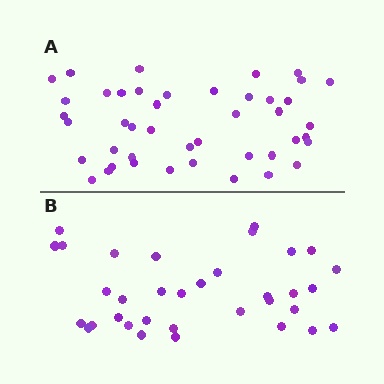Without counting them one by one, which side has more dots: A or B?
Region A (the top region) has more dots.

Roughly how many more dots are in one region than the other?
Region A has roughly 10 or so more dots than region B.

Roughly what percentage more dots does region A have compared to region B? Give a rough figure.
About 30% more.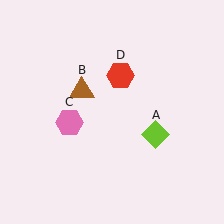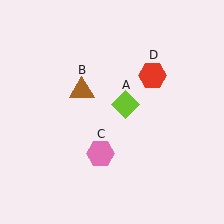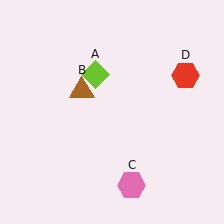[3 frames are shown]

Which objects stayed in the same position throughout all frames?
Brown triangle (object B) remained stationary.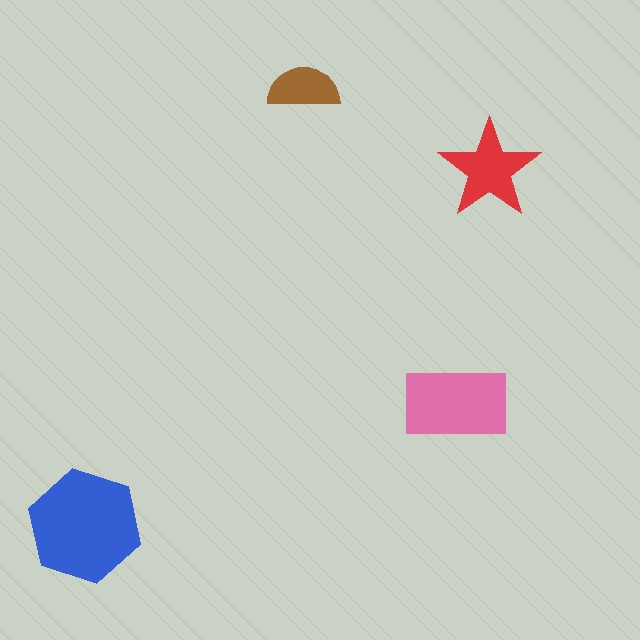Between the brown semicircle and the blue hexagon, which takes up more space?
The blue hexagon.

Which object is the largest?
The blue hexagon.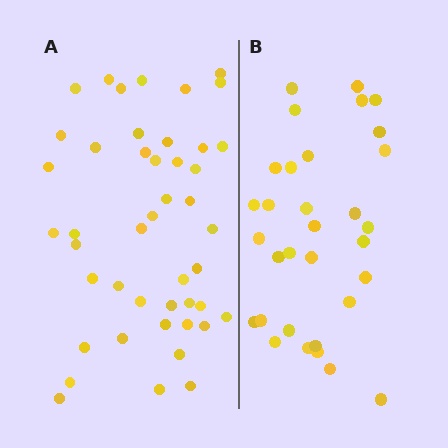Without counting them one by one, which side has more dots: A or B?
Region A (the left region) has more dots.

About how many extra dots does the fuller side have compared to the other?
Region A has approximately 15 more dots than region B.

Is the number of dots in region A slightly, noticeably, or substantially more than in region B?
Region A has noticeably more, but not dramatically so. The ratio is roughly 1.4 to 1.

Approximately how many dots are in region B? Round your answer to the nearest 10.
About 30 dots. (The exact count is 32, which rounds to 30.)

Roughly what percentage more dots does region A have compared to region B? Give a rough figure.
About 40% more.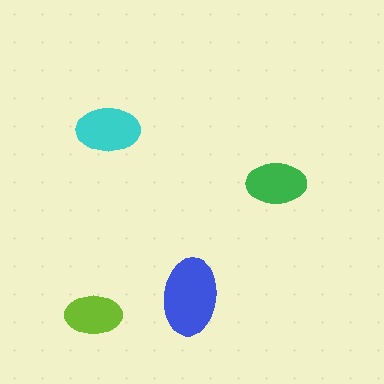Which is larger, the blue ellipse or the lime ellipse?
The blue one.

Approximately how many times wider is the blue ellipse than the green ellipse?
About 1.5 times wider.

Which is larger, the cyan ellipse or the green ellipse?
The cyan one.